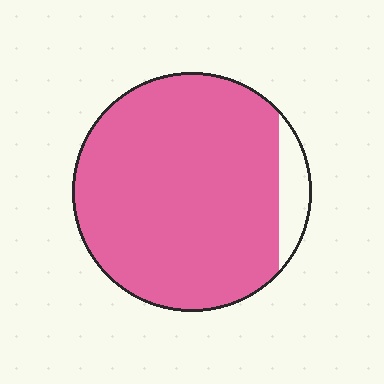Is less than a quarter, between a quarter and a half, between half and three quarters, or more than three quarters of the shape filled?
More than three quarters.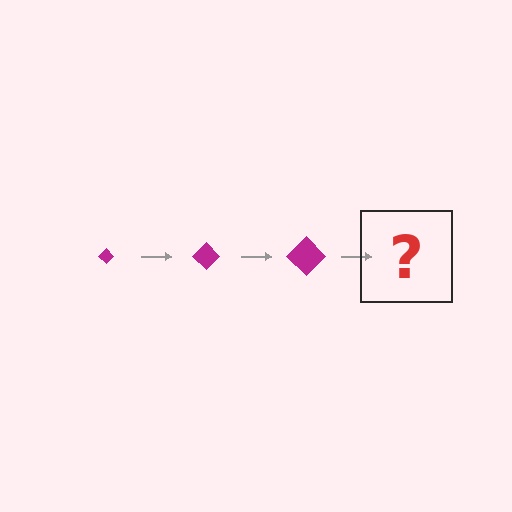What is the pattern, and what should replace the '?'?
The pattern is that the diamond gets progressively larger each step. The '?' should be a magenta diamond, larger than the previous one.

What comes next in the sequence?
The next element should be a magenta diamond, larger than the previous one.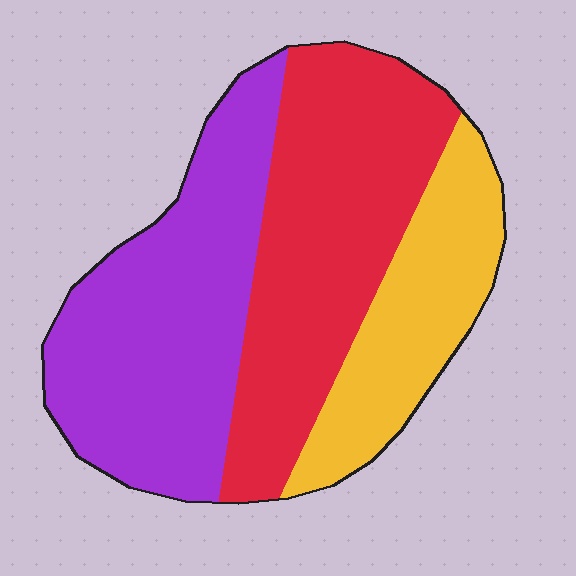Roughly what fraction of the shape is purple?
Purple covers 39% of the shape.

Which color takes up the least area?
Yellow, at roughly 20%.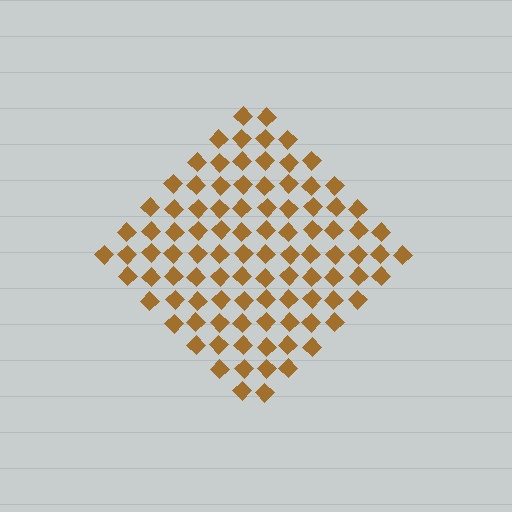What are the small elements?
The small elements are diamonds.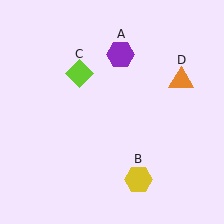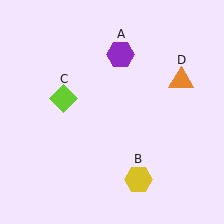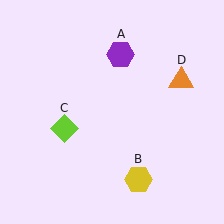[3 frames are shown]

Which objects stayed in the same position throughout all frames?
Purple hexagon (object A) and yellow hexagon (object B) and orange triangle (object D) remained stationary.